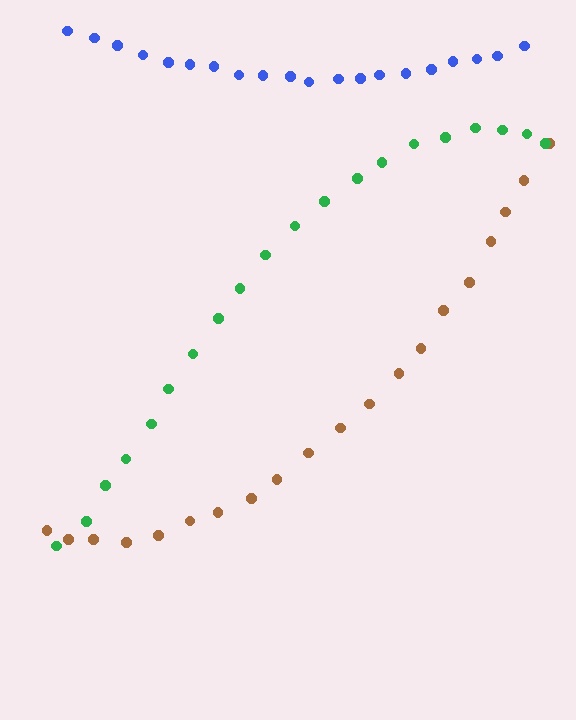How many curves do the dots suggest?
There are 3 distinct paths.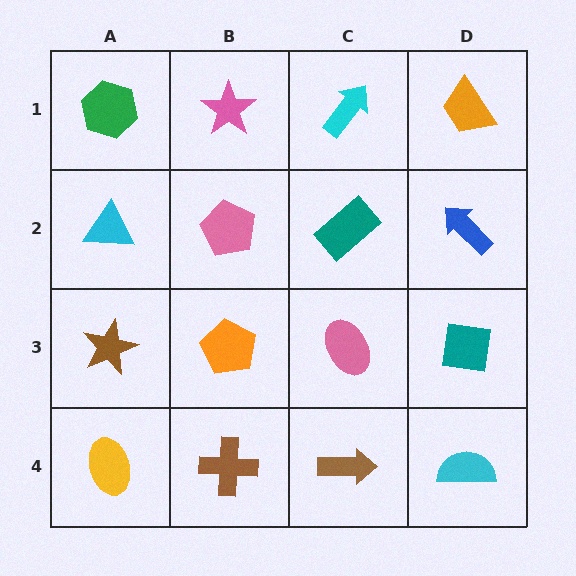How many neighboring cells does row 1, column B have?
3.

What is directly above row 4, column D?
A teal square.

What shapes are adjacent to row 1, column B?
A pink pentagon (row 2, column B), a green hexagon (row 1, column A), a cyan arrow (row 1, column C).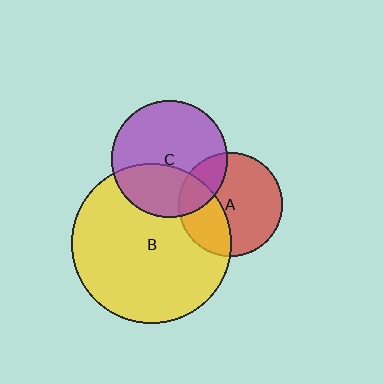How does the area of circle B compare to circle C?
Approximately 1.9 times.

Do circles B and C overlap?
Yes.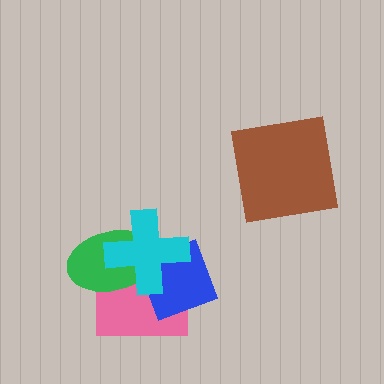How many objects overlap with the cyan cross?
3 objects overlap with the cyan cross.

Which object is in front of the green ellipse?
The cyan cross is in front of the green ellipse.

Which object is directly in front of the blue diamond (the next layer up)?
The green ellipse is directly in front of the blue diamond.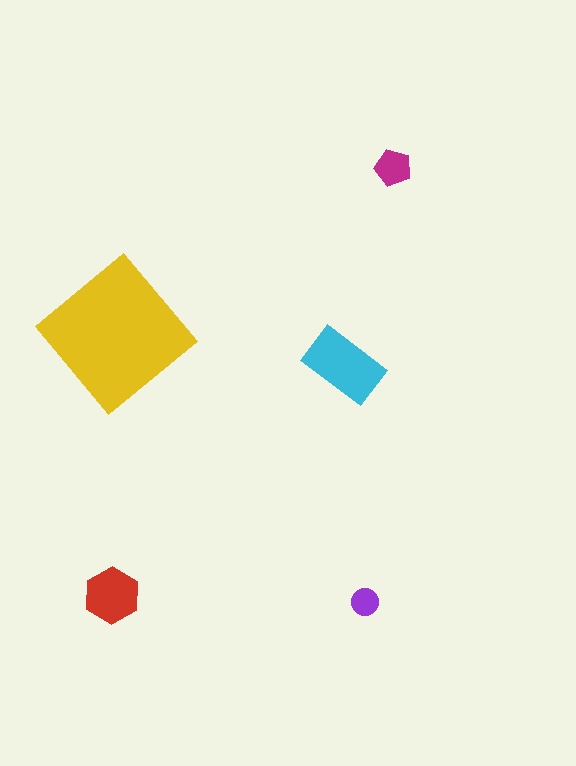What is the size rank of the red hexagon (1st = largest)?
3rd.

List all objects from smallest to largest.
The purple circle, the magenta pentagon, the red hexagon, the cyan rectangle, the yellow diamond.